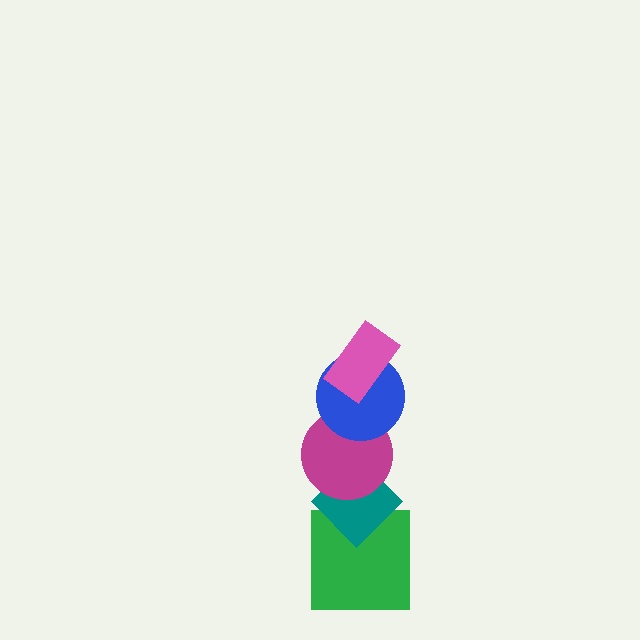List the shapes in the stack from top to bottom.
From top to bottom: the pink rectangle, the blue circle, the magenta circle, the teal diamond, the green square.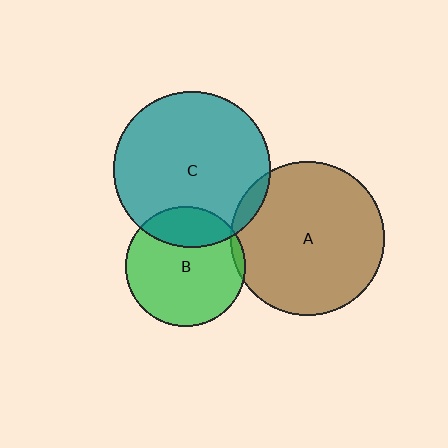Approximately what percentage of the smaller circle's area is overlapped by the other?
Approximately 25%.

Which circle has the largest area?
Circle C (teal).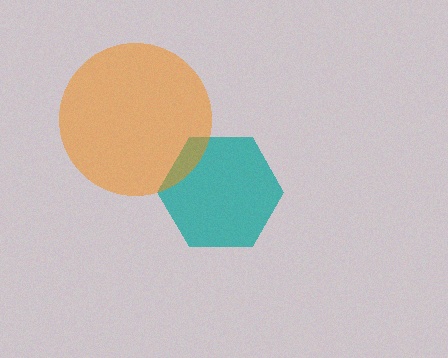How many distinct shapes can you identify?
There are 2 distinct shapes: a teal hexagon, an orange circle.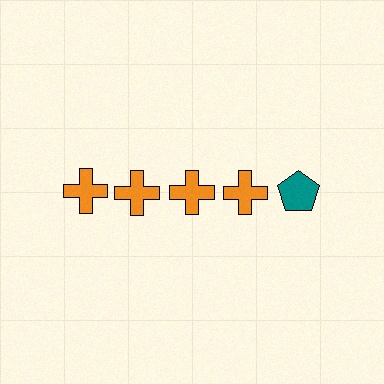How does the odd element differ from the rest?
It differs in both color (teal instead of orange) and shape (pentagon instead of cross).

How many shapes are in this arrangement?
There are 5 shapes arranged in a grid pattern.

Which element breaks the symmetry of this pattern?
The teal pentagon in the top row, rightmost column breaks the symmetry. All other shapes are orange crosses.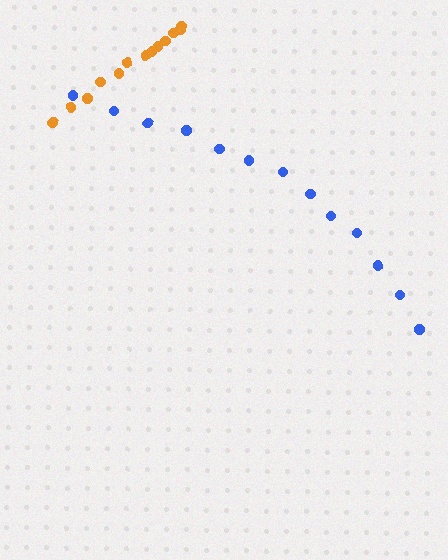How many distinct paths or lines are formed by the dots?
There are 2 distinct paths.